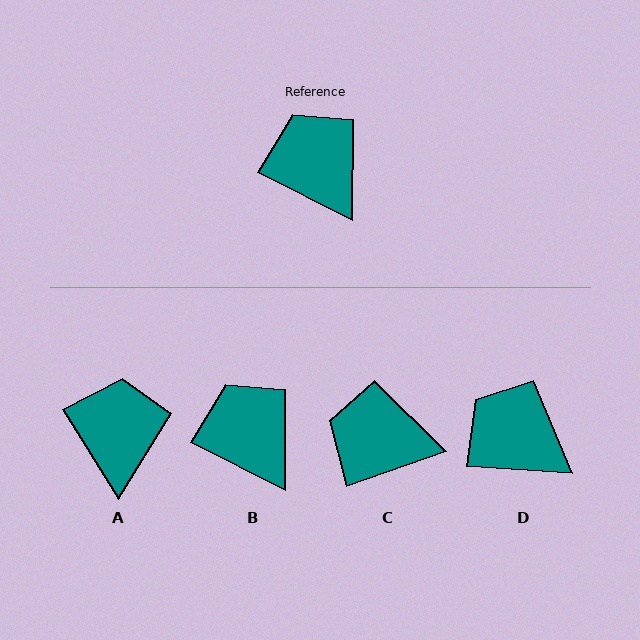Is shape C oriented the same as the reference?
No, it is off by about 46 degrees.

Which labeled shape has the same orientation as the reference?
B.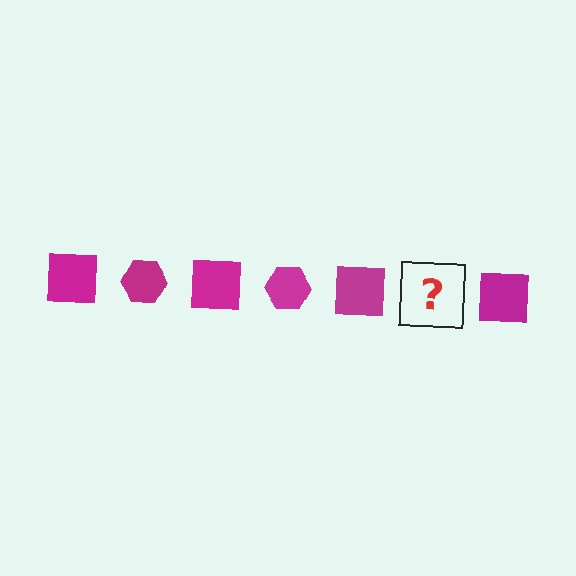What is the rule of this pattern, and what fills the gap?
The rule is that the pattern cycles through square, hexagon shapes in magenta. The gap should be filled with a magenta hexagon.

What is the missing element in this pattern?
The missing element is a magenta hexagon.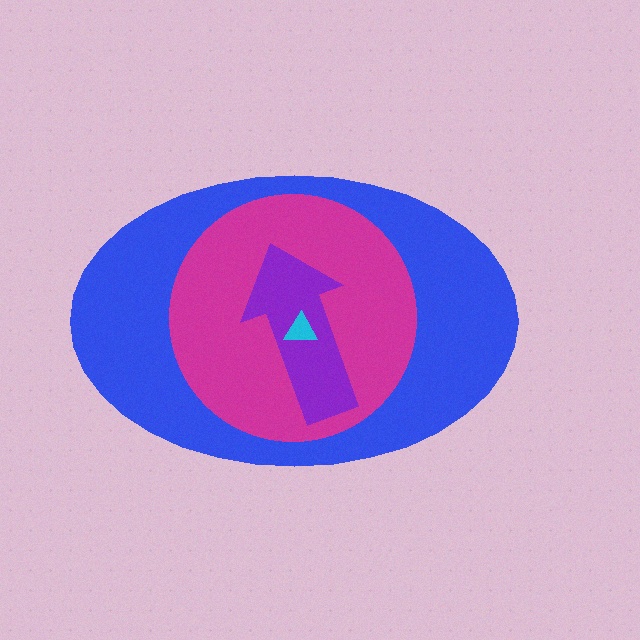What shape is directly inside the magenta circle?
The purple arrow.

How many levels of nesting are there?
4.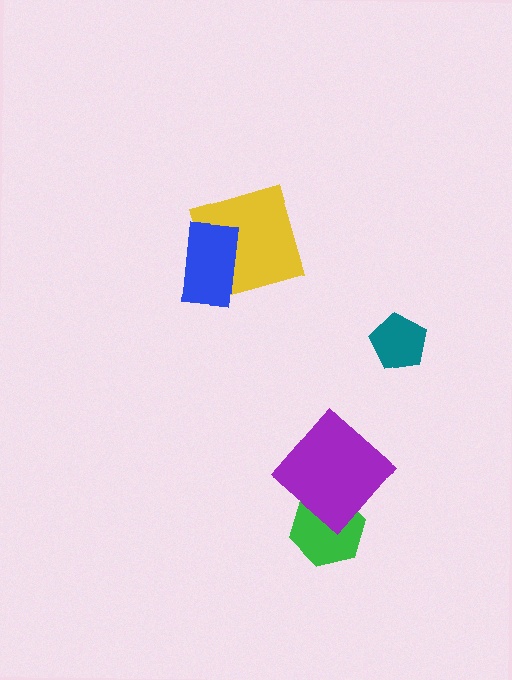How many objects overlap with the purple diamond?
1 object overlaps with the purple diamond.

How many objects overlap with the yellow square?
1 object overlaps with the yellow square.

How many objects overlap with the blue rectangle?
1 object overlaps with the blue rectangle.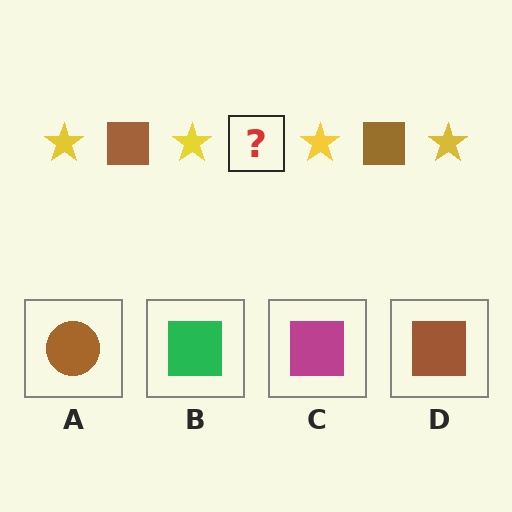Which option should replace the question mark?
Option D.